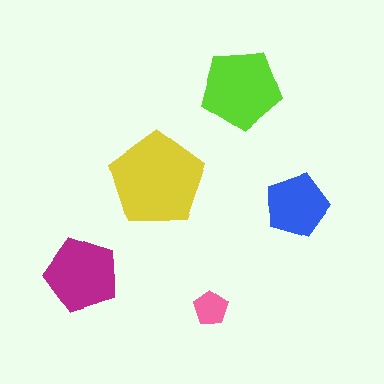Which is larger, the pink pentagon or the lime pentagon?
The lime one.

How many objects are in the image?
There are 5 objects in the image.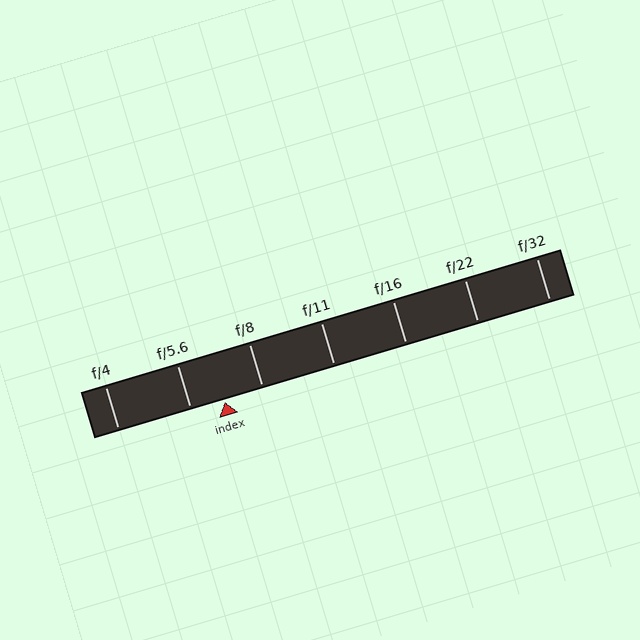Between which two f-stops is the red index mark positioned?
The index mark is between f/5.6 and f/8.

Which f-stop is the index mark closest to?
The index mark is closest to f/5.6.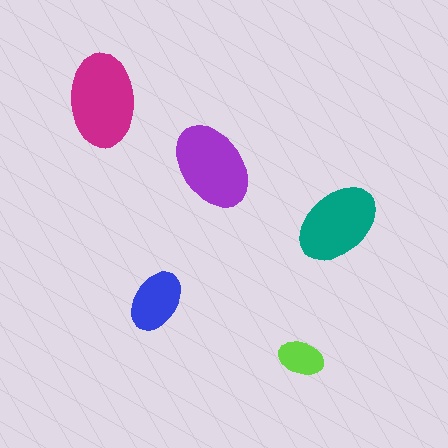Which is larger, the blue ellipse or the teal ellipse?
The teal one.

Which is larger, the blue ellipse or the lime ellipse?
The blue one.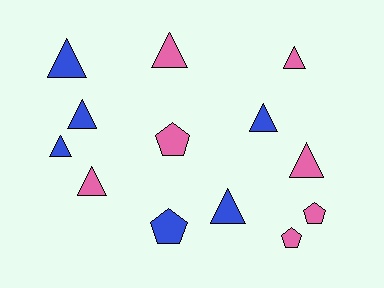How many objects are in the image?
There are 13 objects.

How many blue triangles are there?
There are 5 blue triangles.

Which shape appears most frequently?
Triangle, with 9 objects.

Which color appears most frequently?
Pink, with 7 objects.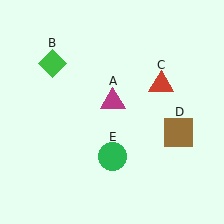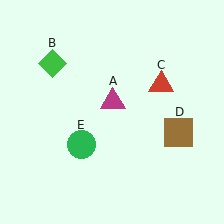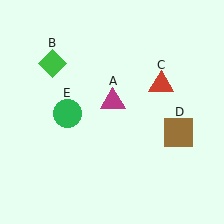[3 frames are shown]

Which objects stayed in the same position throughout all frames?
Magenta triangle (object A) and green diamond (object B) and red triangle (object C) and brown square (object D) remained stationary.